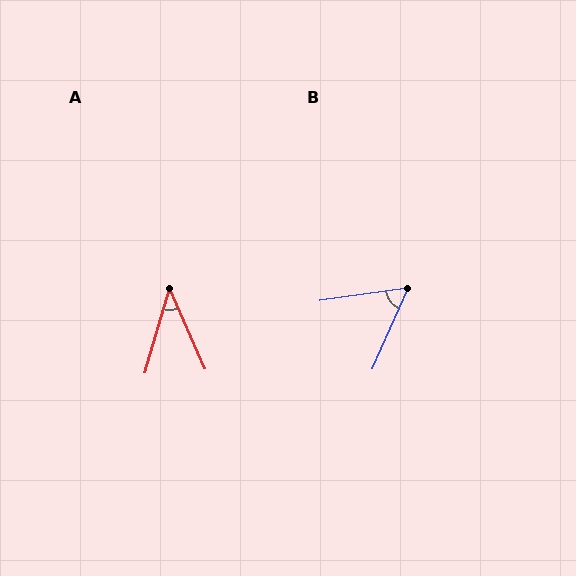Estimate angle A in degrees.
Approximately 39 degrees.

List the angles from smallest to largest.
A (39°), B (58°).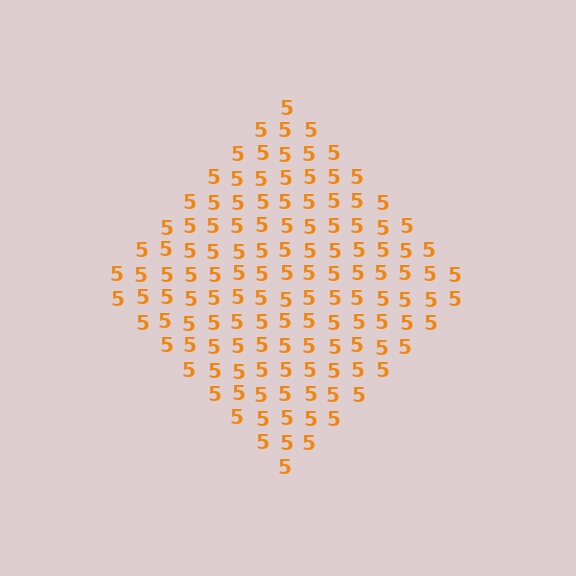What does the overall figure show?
The overall figure shows a diamond.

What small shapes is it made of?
It is made of small digit 5's.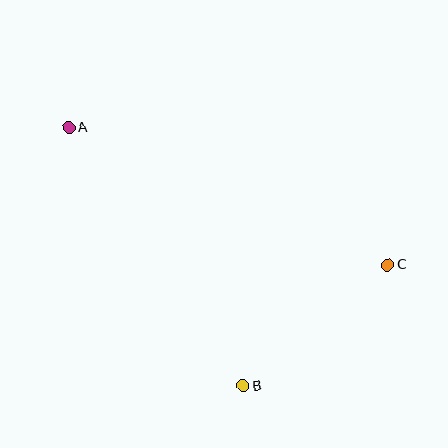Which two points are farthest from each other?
Points A and C are farthest from each other.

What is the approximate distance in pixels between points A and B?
The distance between A and B is approximately 311 pixels.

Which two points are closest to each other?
Points B and C are closest to each other.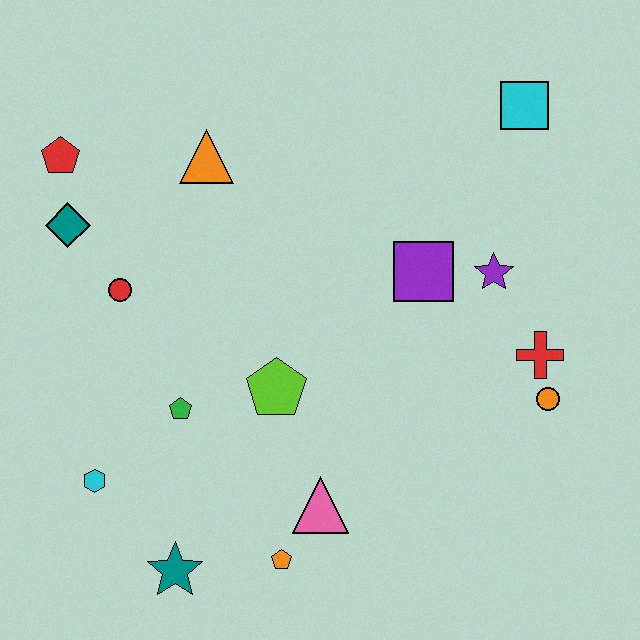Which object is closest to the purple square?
The purple star is closest to the purple square.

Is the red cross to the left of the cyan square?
No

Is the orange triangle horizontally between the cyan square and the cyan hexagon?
Yes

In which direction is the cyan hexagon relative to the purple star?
The cyan hexagon is to the left of the purple star.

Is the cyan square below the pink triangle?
No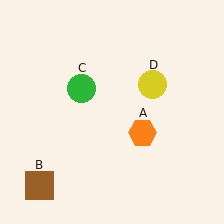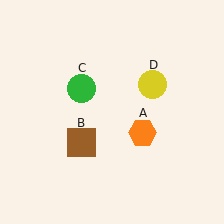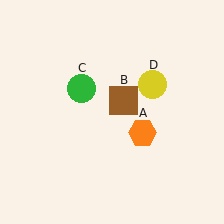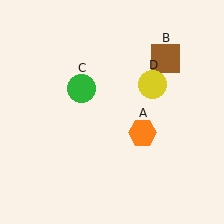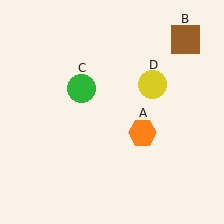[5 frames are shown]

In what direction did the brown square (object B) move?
The brown square (object B) moved up and to the right.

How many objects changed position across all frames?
1 object changed position: brown square (object B).